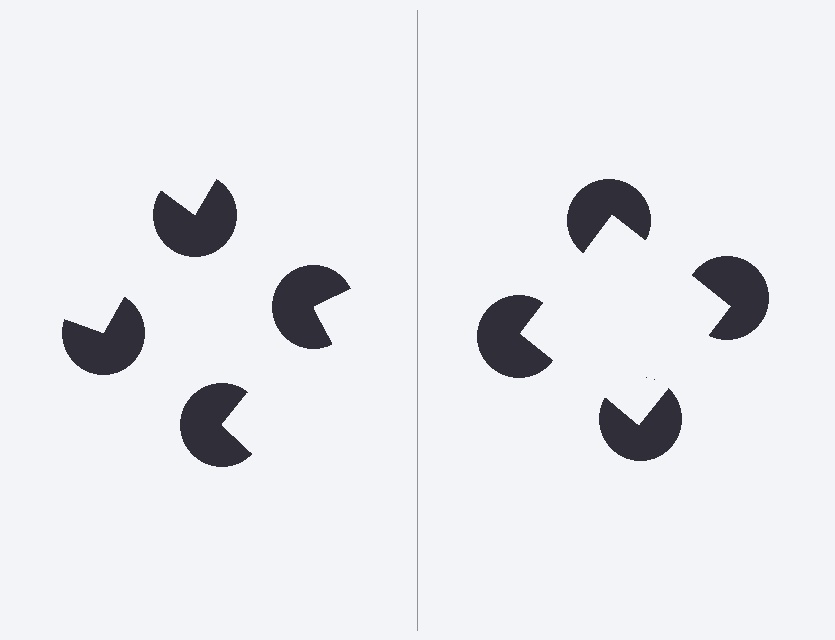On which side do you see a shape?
An illusory square appears on the right side. On the left side the wedge cuts are rotated, so no coherent shape forms.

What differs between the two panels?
The pac-man discs are positioned identically on both sides; only the wedge orientations differ. On the right they align to a square; on the left they are misaligned.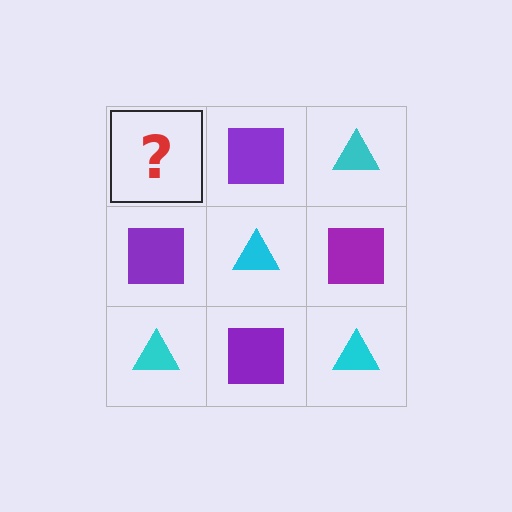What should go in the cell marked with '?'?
The missing cell should contain a cyan triangle.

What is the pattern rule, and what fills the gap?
The rule is that it alternates cyan triangle and purple square in a checkerboard pattern. The gap should be filled with a cyan triangle.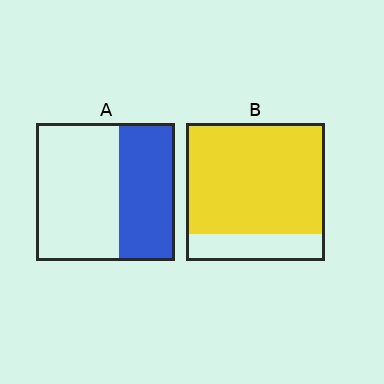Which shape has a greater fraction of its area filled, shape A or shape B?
Shape B.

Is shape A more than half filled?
No.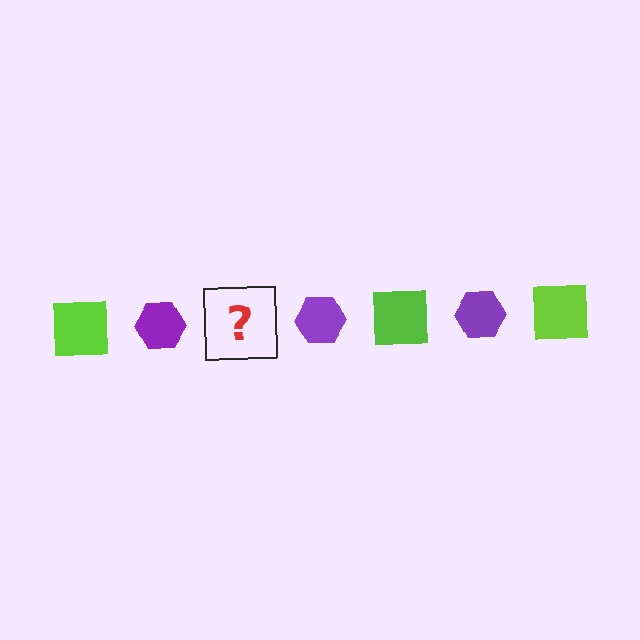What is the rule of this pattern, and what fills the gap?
The rule is that the pattern alternates between lime square and purple hexagon. The gap should be filled with a lime square.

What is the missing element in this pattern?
The missing element is a lime square.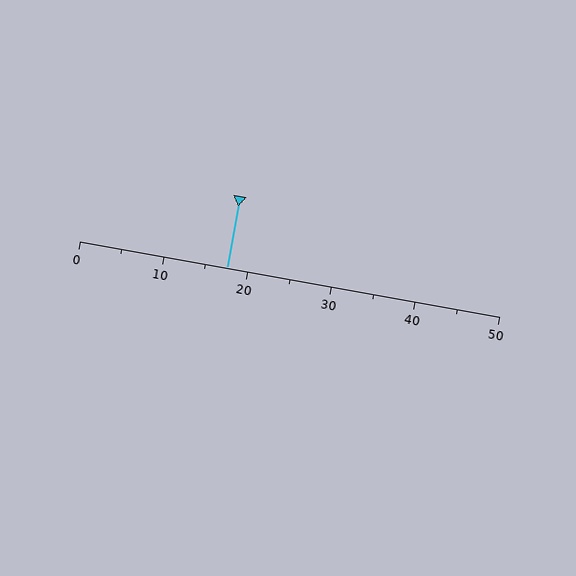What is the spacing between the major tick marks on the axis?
The major ticks are spaced 10 apart.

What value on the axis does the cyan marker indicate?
The marker indicates approximately 17.5.